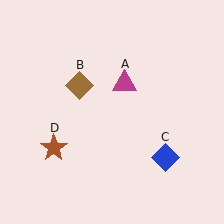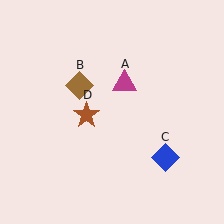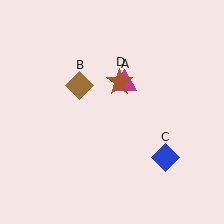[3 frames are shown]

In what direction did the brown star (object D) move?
The brown star (object D) moved up and to the right.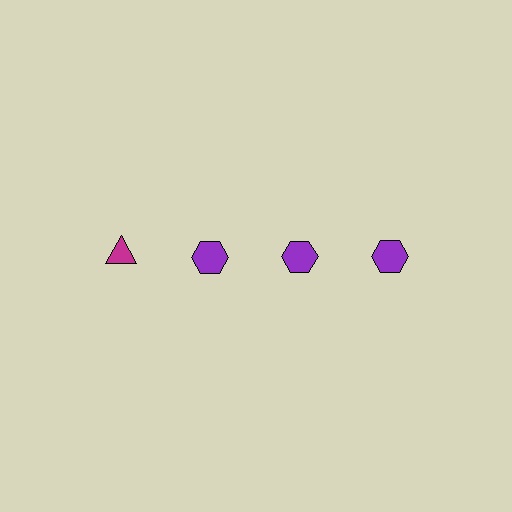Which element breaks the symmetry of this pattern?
The magenta triangle in the top row, leftmost column breaks the symmetry. All other shapes are purple hexagons.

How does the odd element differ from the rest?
It differs in both color (magenta instead of purple) and shape (triangle instead of hexagon).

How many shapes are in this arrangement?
There are 4 shapes arranged in a grid pattern.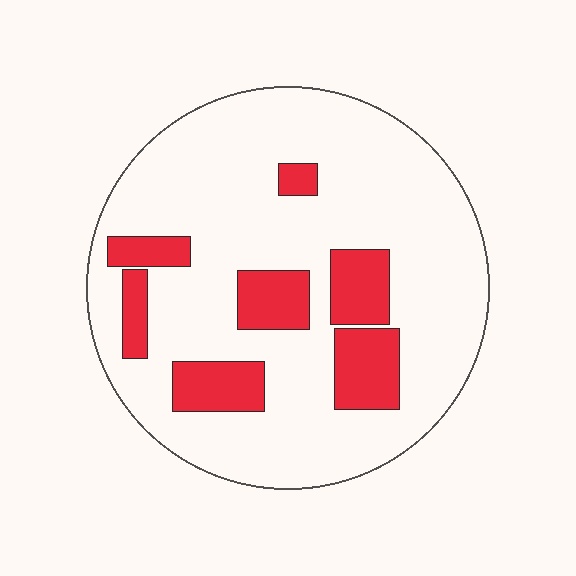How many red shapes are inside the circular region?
7.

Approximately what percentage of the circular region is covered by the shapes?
Approximately 20%.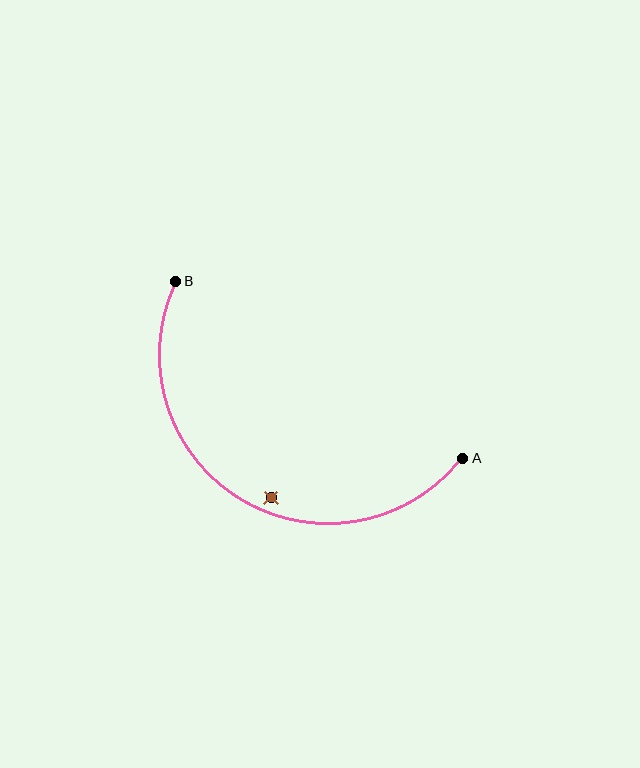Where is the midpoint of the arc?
The arc midpoint is the point on the curve farthest from the straight line joining A and B. It sits below that line.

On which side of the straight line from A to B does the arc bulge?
The arc bulges below the straight line connecting A and B.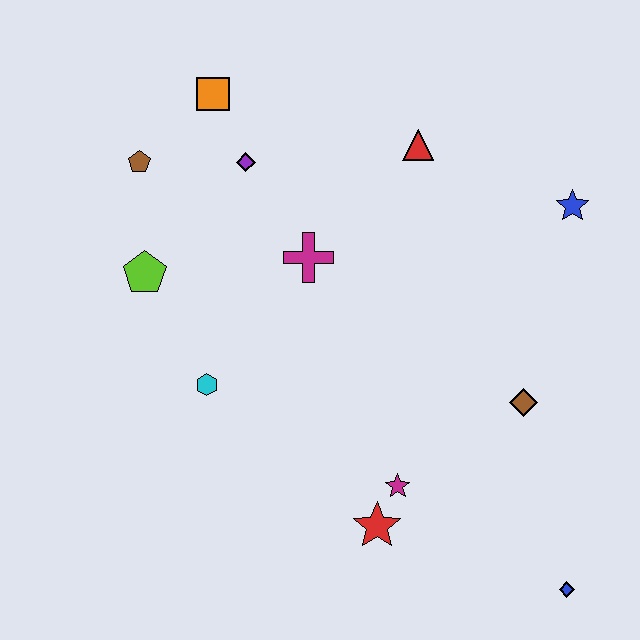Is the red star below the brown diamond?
Yes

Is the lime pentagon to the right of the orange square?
No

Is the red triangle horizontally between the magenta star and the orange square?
No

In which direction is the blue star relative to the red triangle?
The blue star is to the right of the red triangle.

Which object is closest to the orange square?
The purple diamond is closest to the orange square.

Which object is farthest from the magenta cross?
The blue diamond is farthest from the magenta cross.